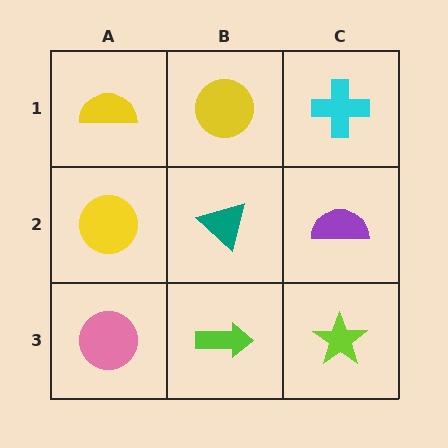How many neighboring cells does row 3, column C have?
2.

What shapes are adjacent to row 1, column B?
A teal triangle (row 2, column B), a yellow semicircle (row 1, column A), a cyan cross (row 1, column C).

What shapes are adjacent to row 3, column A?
A yellow circle (row 2, column A), a lime arrow (row 3, column B).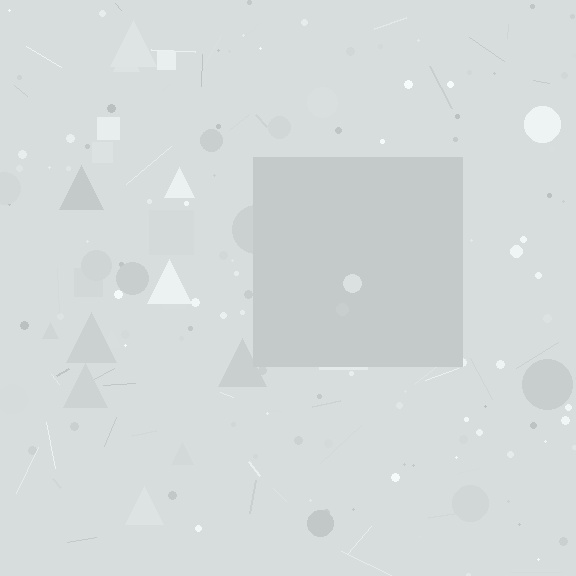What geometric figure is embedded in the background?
A square is embedded in the background.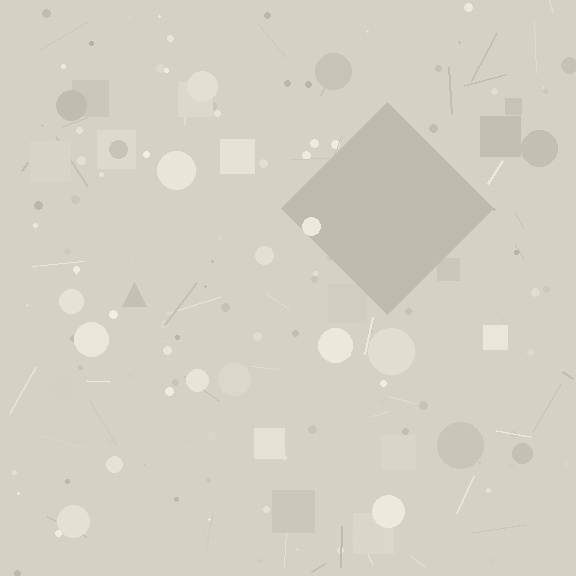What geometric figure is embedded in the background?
A diamond is embedded in the background.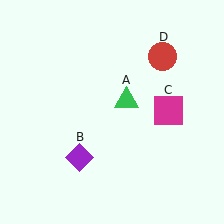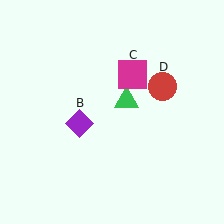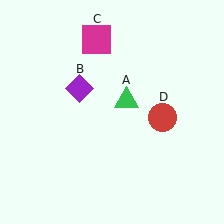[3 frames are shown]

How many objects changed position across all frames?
3 objects changed position: purple diamond (object B), magenta square (object C), red circle (object D).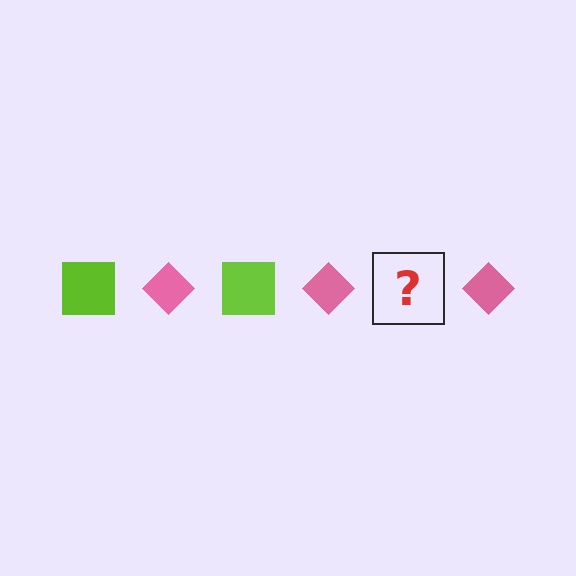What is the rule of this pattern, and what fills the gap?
The rule is that the pattern alternates between lime square and pink diamond. The gap should be filled with a lime square.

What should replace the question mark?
The question mark should be replaced with a lime square.